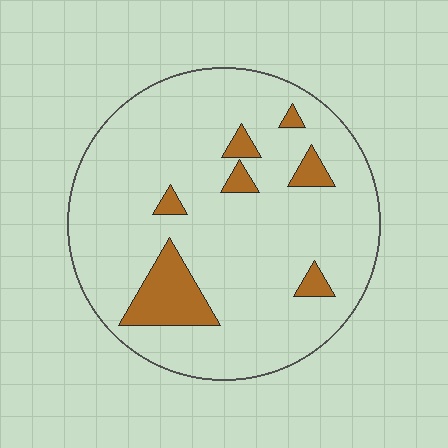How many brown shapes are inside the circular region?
7.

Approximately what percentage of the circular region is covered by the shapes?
Approximately 10%.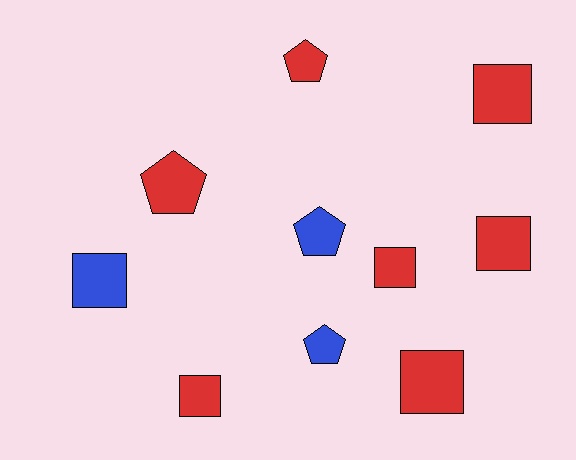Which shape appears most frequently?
Square, with 6 objects.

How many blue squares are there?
There is 1 blue square.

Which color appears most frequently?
Red, with 7 objects.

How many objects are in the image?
There are 10 objects.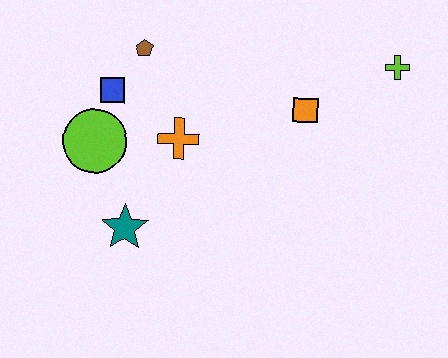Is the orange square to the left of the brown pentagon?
No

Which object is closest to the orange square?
The lime cross is closest to the orange square.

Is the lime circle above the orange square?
No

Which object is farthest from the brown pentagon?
The lime cross is farthest from the brown pentagon.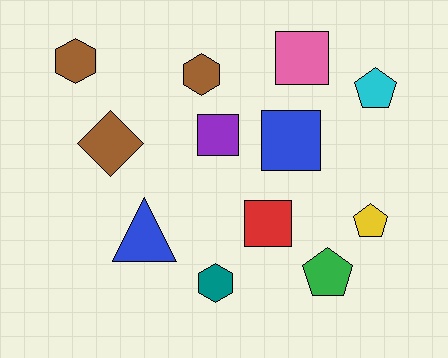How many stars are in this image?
There are no stars.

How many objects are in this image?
There are 12 objects.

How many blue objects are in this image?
There are 2 blue objects.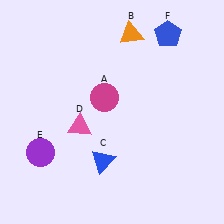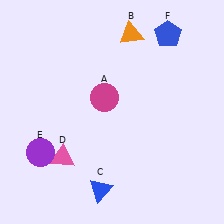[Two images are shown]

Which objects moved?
The objects that moved are: the blue triangle (C), the pink triangle (D).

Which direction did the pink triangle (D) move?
The pink triangle (D) moved down.